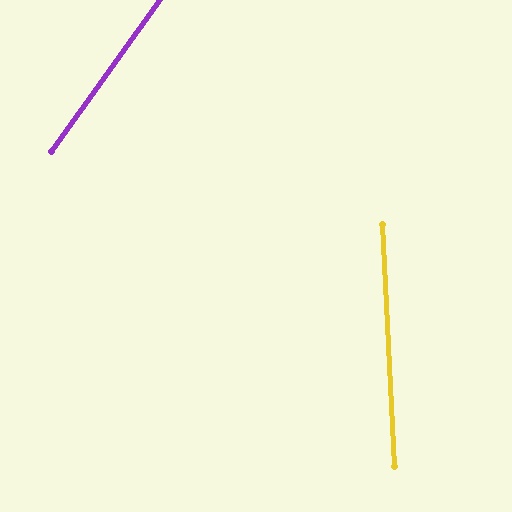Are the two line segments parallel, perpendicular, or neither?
Neither parallel nor perpendicular — they differ by about 38°.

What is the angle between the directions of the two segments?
Approximately 38 degrees.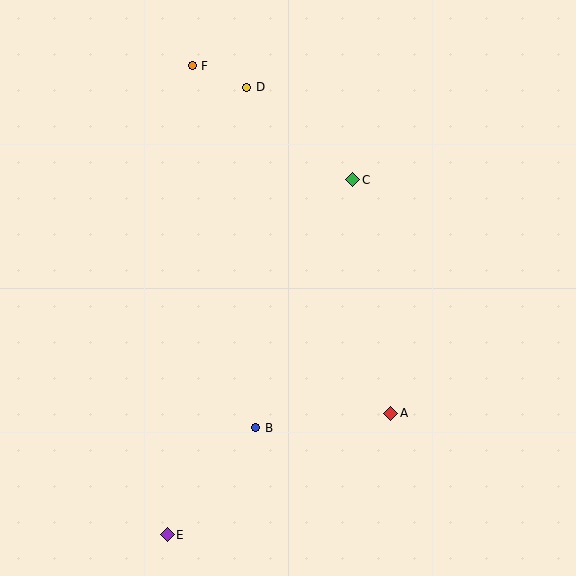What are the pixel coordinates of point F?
Point F is at (192, 66).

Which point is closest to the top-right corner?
Point C is closest to the top-right corner.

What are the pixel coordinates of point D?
Point D is at (247, 87).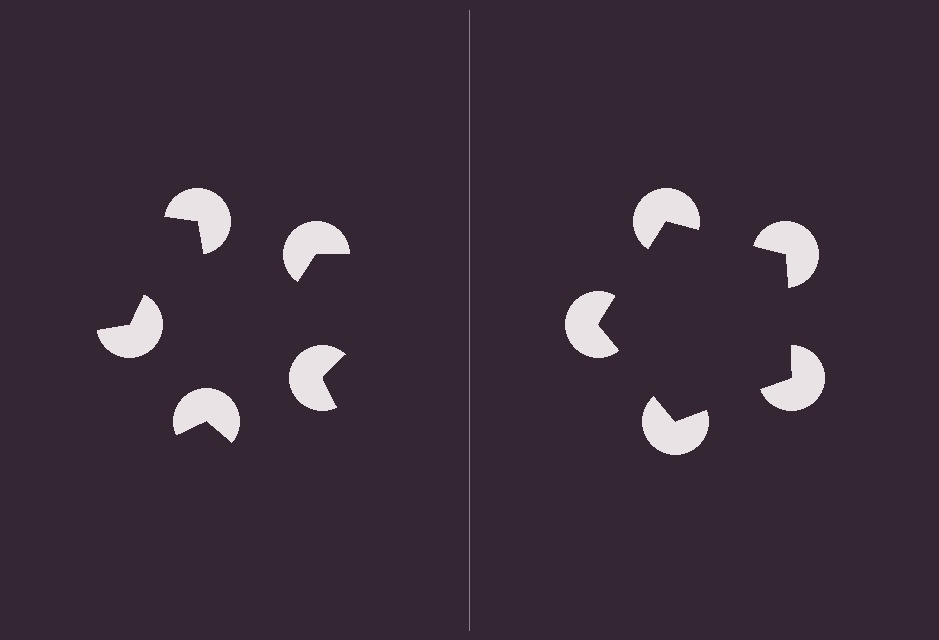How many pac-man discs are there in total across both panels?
10 — 5 on each side.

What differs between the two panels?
The pac-man discs are positioned identically on both sides; only the wedge orientations differ. On the right they align to a pentagon; on the left they are misaligned.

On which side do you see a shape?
An illusory pentagon appears on the right side. On the left side the wedge cuts are rotated, so no coherent shape forms.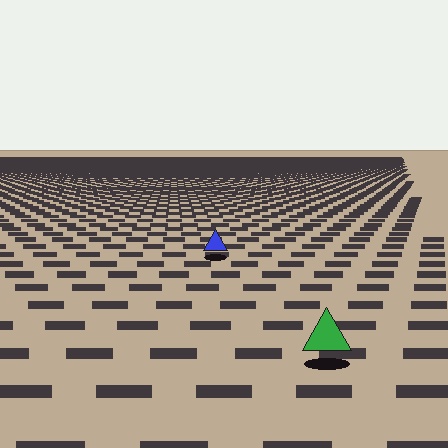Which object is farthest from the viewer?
The blue triangle is farthest from the viewer. It appears smaller and the ground texture around it is denser.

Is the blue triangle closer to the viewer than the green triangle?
No. The green triangle is closer — you can tell from the texture gradient: the ground texture is coarser near it.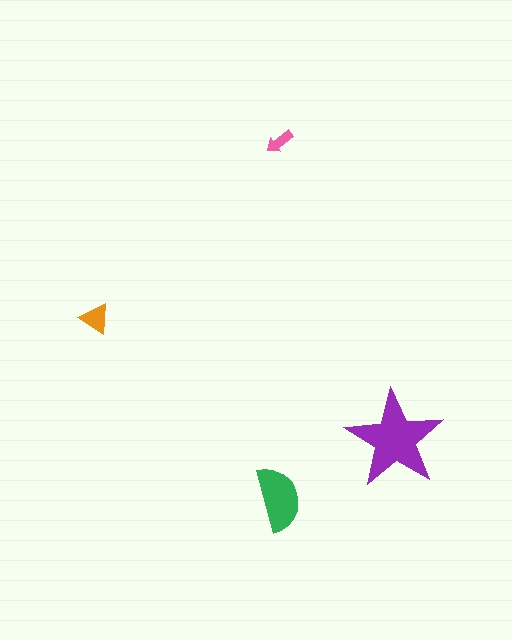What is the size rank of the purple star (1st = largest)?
1st.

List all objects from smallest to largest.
The pink arrow, the orange triangle, the green semicircle, the purple star.